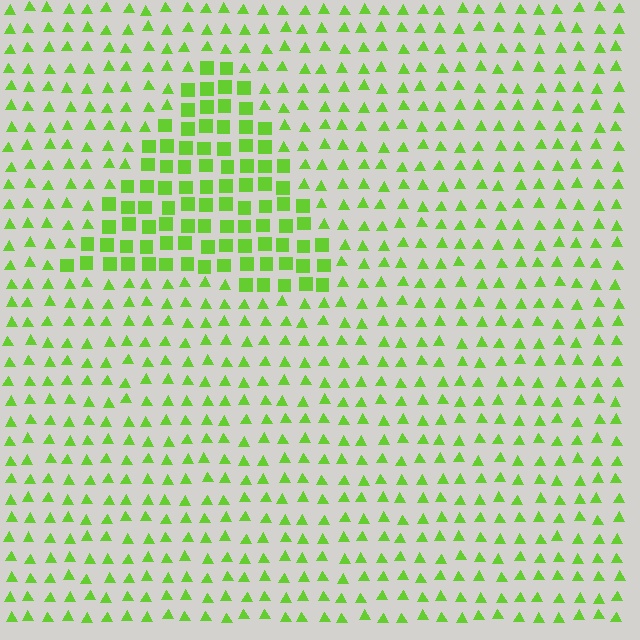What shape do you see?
I see a triangle.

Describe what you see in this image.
The image is filled with small lime elements arranged in a uniform grid. A triangle-shaped region contains squares, while the surrounding area contains triangles. The boundary is defined purely by the change in element shape.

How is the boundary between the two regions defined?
The boundary is defined by a change in element shape: squares inside vs. triangles outside. All elements share the same color and spacing.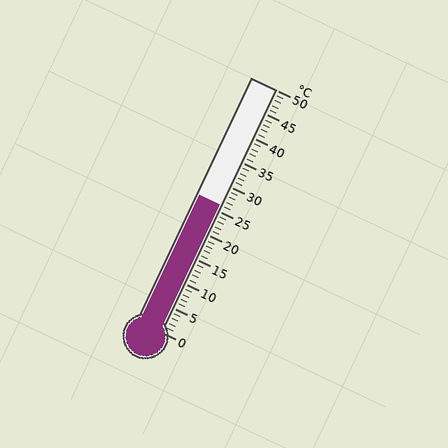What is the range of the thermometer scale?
The thermometer scale ranges from 0°C to 50°C.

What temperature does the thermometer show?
The thermometer shows approximately 26°C.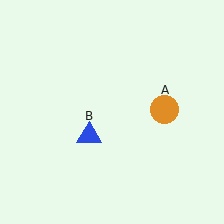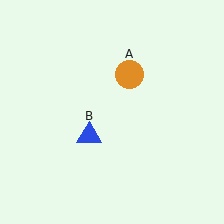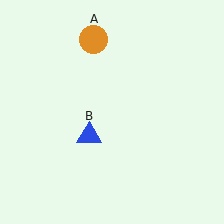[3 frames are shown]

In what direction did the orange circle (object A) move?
The orange circle (object A) moved up and to the left.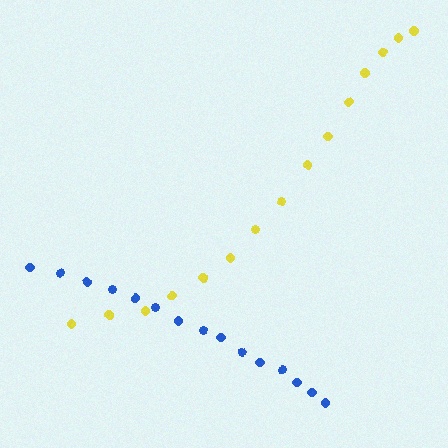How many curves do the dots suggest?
There are 2 distinct paths.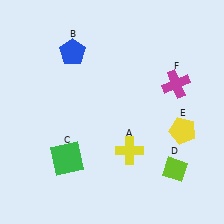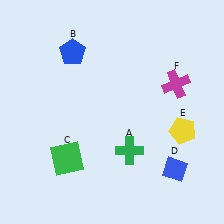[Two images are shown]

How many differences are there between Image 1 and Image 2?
There are 2 differences between the two images.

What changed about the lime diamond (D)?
In Image 1, D is lime. In Image 2, it changed to blue.